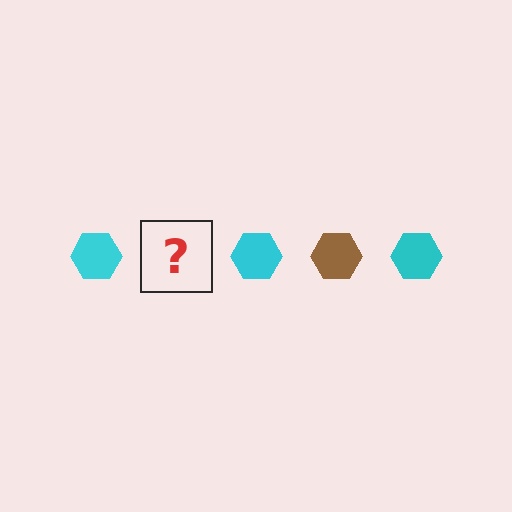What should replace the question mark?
The question mark should be replaced with a brown hexagon.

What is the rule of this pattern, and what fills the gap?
The rule is that the pattern cycles through cyan, brown hexagons. The gap should be filled with a brown hexagon.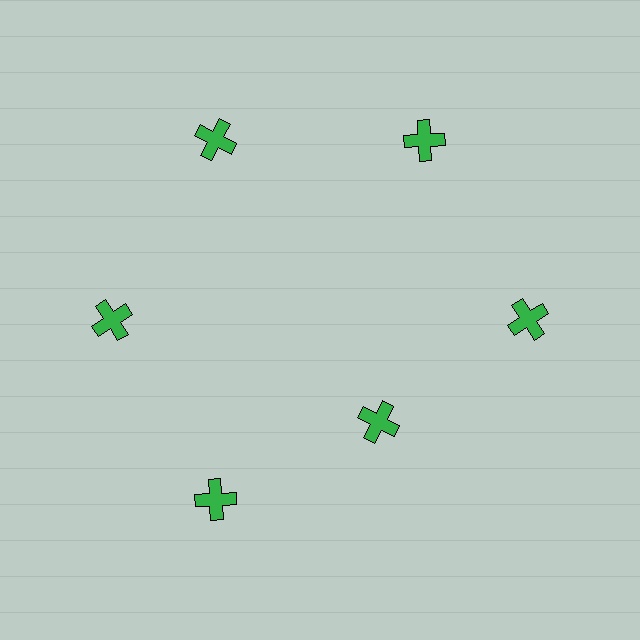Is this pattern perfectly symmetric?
No. The 6 green crosses are arranged in a ring, but one element near the 5 o'clock position is pulled inward toward the center, breaking the 6-fold rotational symmetry.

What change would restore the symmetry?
The symmetry would be restored by moving it outward, back onto the ring so that all 6 crosses sit at equal angles and equal distance from the center.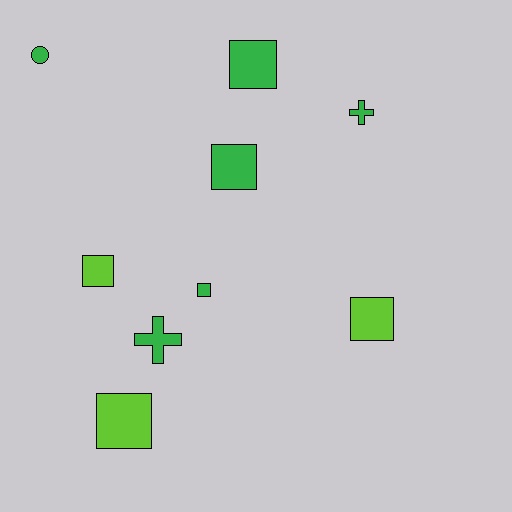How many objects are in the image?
There are 9 objects.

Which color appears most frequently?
Green, with 6 objects.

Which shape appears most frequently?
Square, with 6 objects.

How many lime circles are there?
There are no lime circles.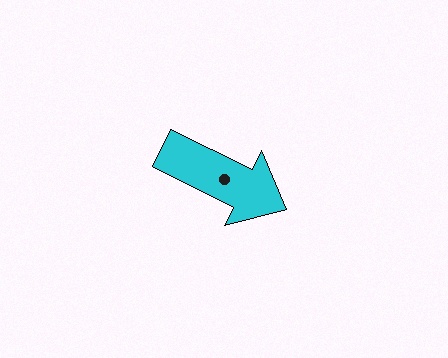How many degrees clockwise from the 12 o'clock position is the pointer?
Approximately 116 degrees.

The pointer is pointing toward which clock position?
Roughly 4 o'clock.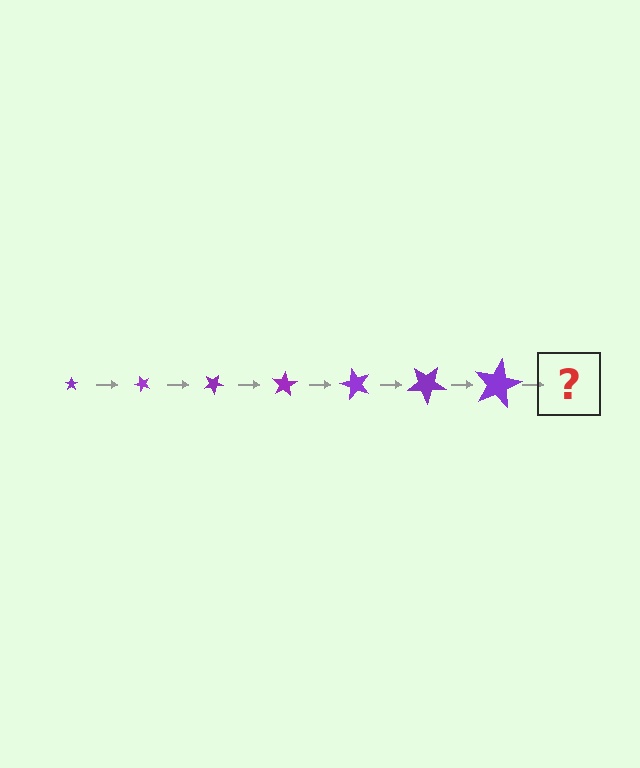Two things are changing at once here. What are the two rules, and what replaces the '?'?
The two rules are that the star grows larger each step and it rotates 50 degrees each step. The '?' should be a star, larger than the previous one and rotated 350 degrees from the start.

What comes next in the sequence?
The next element should be a star, larger than the previous one and rotated 350 degrees from the start.